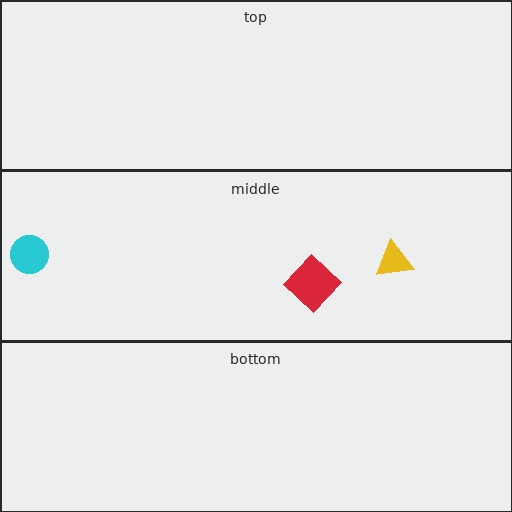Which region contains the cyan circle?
The middle region.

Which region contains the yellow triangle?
The middle region.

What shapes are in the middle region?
The red diamond, the cyan circle, the yellow triangle.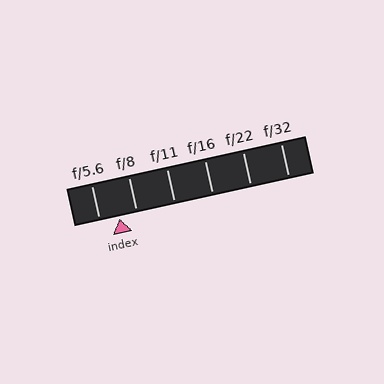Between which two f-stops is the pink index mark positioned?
The index mark is between f/5.6 and f/8.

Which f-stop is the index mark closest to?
The index mark is closest to f/8.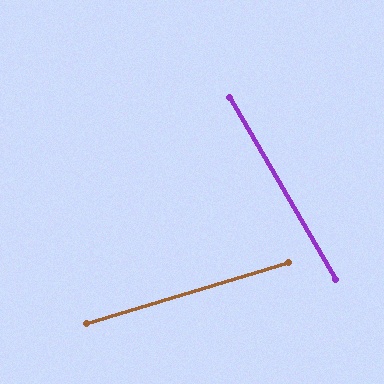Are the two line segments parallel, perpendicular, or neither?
Neither parallel nor perpendicular — they differ by about 76°.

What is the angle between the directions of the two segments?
Approximately 76 degrees.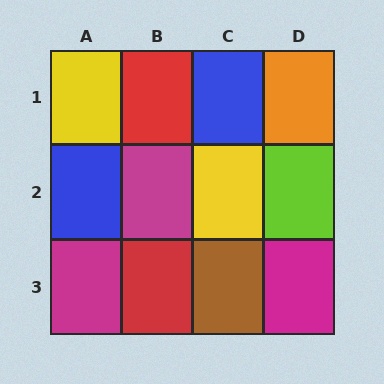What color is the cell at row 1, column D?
Orange.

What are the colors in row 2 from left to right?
Blue, magenta, yellow, lime.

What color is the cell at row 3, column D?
Magenta.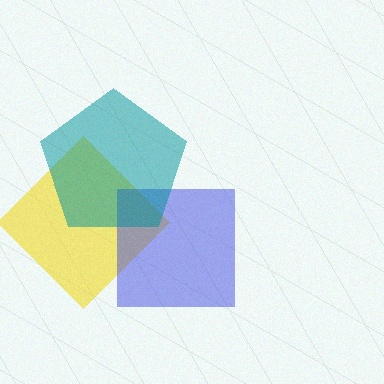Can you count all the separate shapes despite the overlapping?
Yes, there are 3 separate shapes.